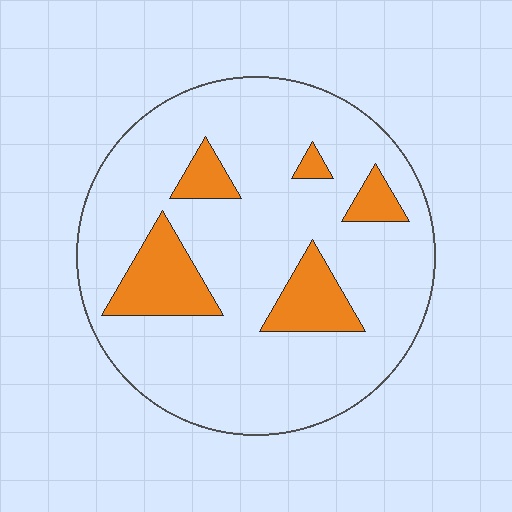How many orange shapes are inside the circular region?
5.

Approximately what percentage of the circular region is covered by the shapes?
Approximately 15%.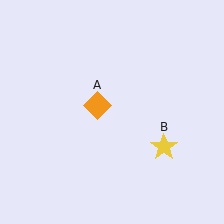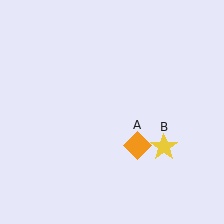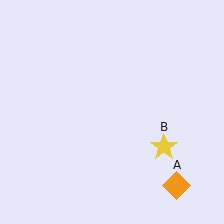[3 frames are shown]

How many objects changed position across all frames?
1 object changed position: orange diamond (object A).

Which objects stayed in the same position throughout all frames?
Yellow star (object B) remained stationary.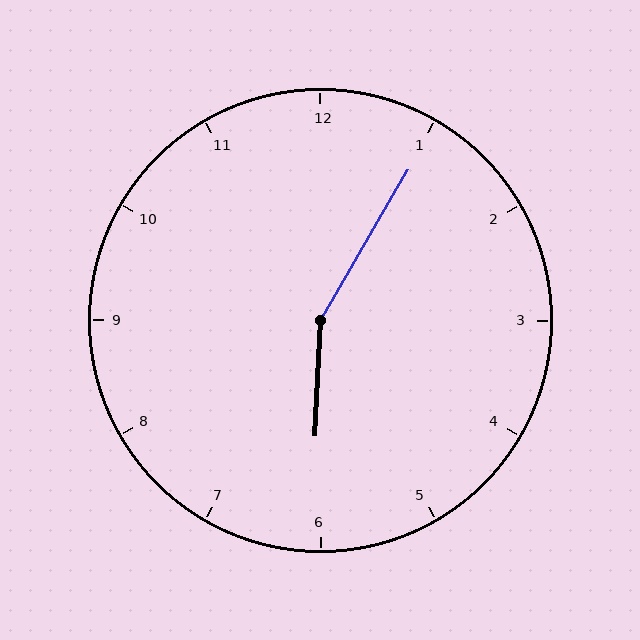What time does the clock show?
6:05.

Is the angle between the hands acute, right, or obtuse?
It is obtuse.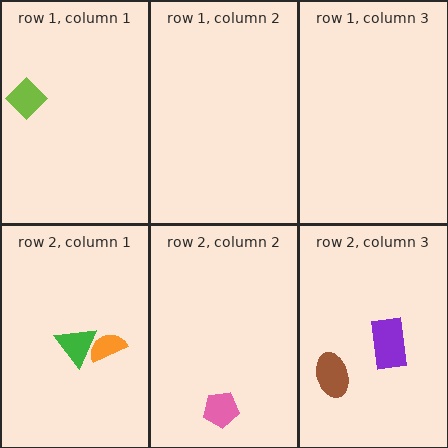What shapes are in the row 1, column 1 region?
The lime diamond.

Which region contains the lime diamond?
The row 1, column 1 region.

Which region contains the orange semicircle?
The row 2, column 1 region.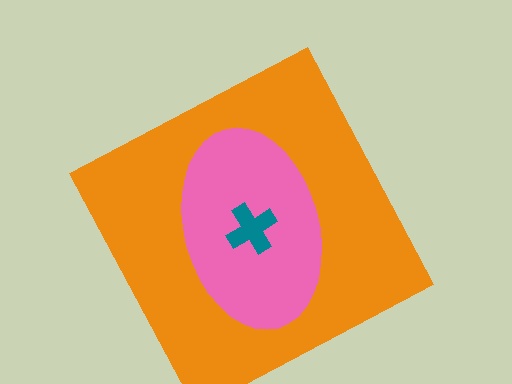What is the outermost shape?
The orange square.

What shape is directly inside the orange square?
The pink ellipse.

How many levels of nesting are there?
3.